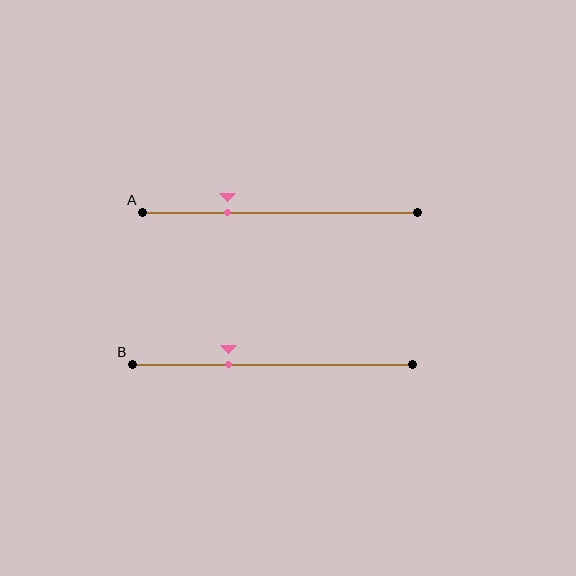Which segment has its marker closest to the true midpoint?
Segment B has its marker closest to the true midpoint.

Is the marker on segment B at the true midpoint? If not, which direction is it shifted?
No, the marker on segment B is shifted to the left by about 15% of the segment length.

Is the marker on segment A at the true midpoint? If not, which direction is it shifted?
No, the marker on segment A is shifted to the left by about 19% of the segment length.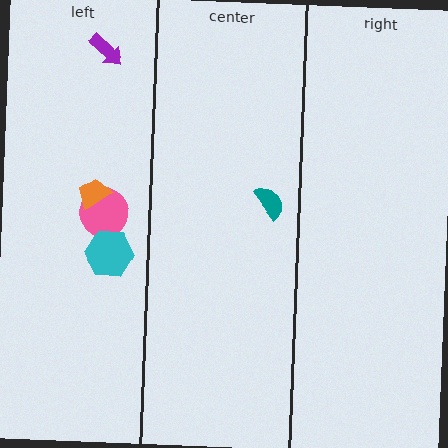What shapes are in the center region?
The teal semicircle.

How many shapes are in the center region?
1.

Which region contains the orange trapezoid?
The left region.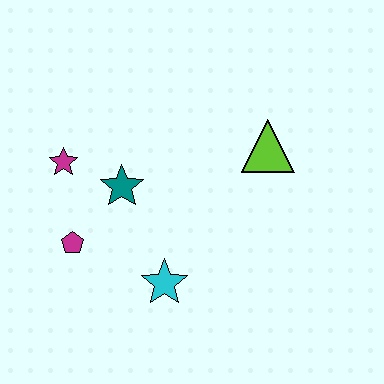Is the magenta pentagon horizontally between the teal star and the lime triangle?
No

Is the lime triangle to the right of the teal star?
Yes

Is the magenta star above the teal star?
Yes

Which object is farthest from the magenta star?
The lime triangle is farthest from the magenta star.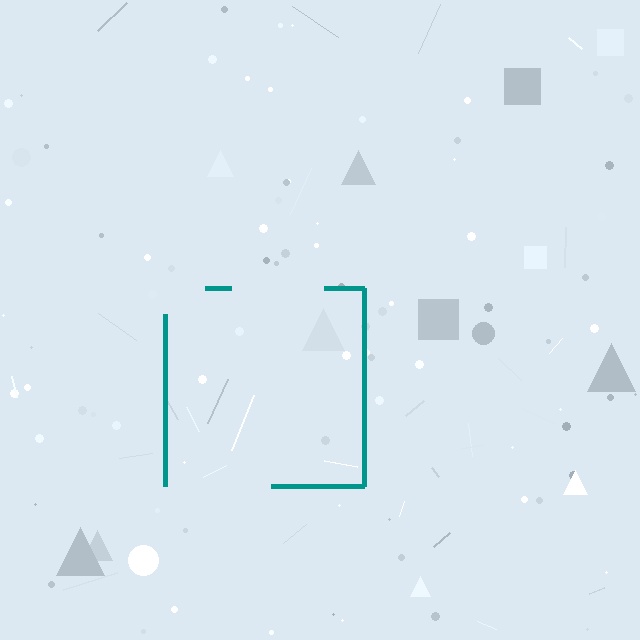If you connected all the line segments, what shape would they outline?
They would outline a square.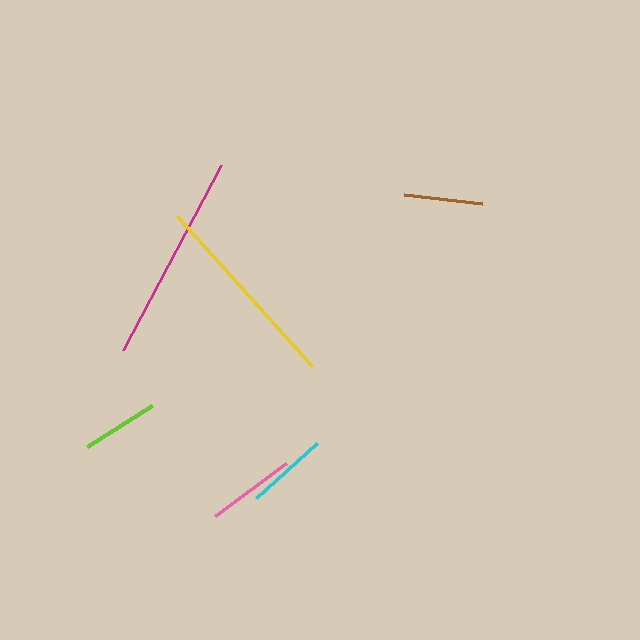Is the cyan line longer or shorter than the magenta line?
The magenta line is longer than the cyan line.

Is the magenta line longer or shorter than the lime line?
The magenta line is longer than the lime line.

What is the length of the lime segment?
The lime segment is approximately 77 pixels long.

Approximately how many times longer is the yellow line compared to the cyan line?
The yellow line is approximately 2.5 times the length of the cyan line.